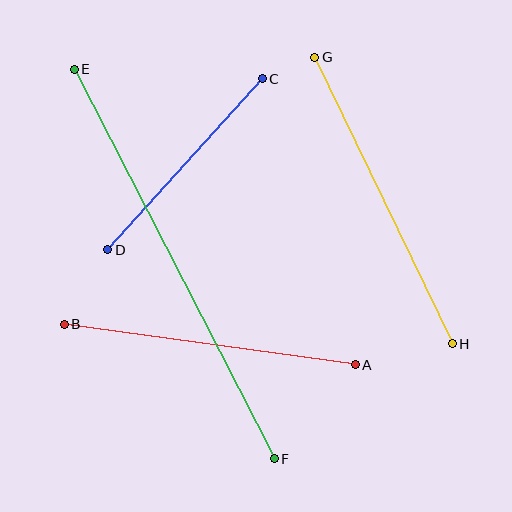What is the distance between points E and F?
The distance is approximately 438 pixels.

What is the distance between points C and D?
The distance is approximately 231 pixels.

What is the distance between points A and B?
The distance is approximately 294 pixels.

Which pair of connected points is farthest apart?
Points E and F are farthest apart.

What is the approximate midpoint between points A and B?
The midpoint is at approximately (210, 345) pixels.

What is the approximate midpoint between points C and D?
The midpoint is at approximately (185, 164) pixels.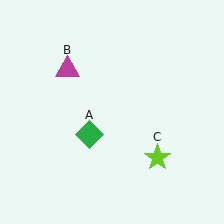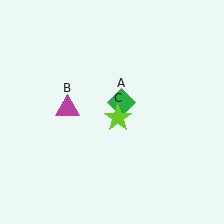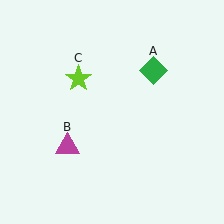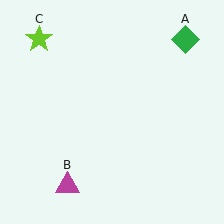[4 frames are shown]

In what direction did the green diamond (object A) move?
The green diamond (object A) moved up and to the right.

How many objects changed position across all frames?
3 objects changed position: green diamond (object A), magenta triangle (object B), lime star (object C).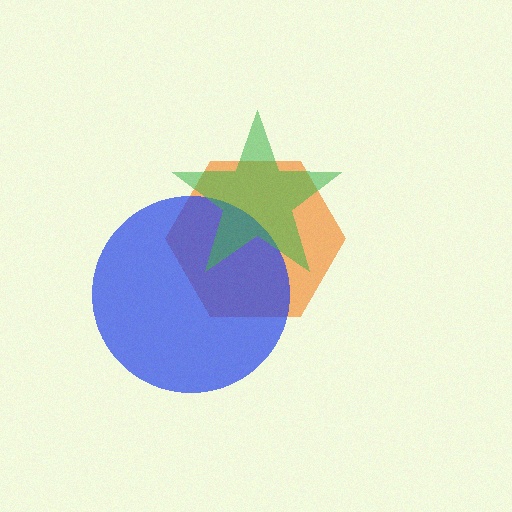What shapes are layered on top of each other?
The layered shapes are: an orange hexagon, a blue circle, a green star.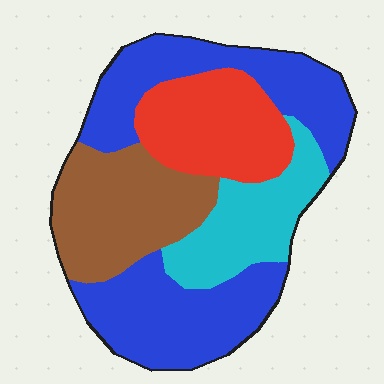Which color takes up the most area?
Blue, at roughly 40%.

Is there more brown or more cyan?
Brown.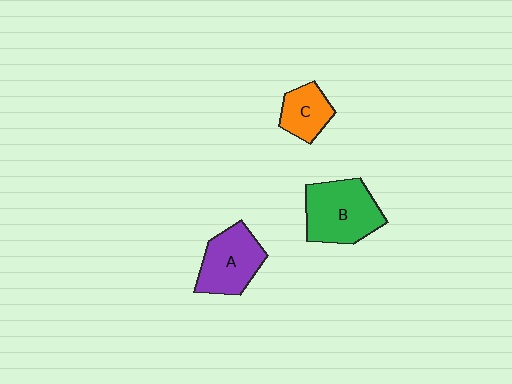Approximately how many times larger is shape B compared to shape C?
Approximately 1.9 times.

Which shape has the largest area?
Shape B (green).